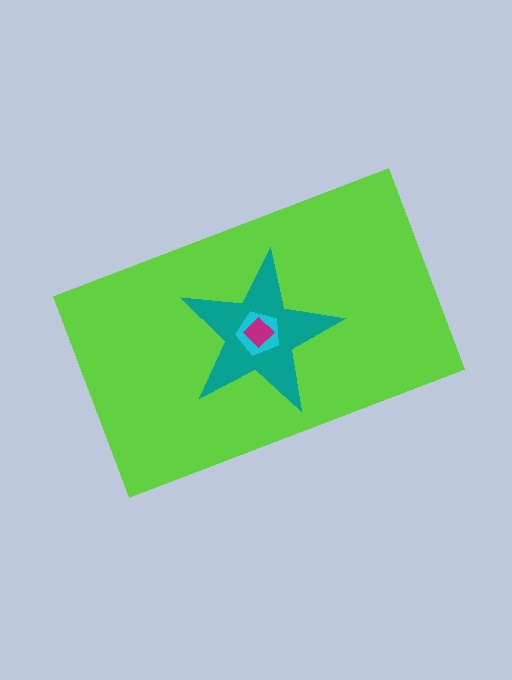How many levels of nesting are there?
4.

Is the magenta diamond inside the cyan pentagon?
Yes.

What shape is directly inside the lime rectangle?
The teal star.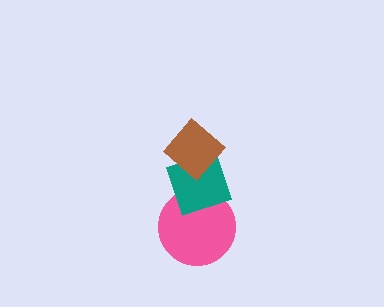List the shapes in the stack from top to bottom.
From top to bottom: the brown diamond, the teal diamond, the pink circle.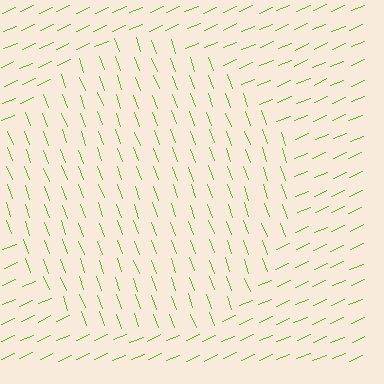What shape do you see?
I see a circle.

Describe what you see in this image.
The image is filled with small lime line segments. A circle region in the image has lines oriented differently from the surrounding lines, creating a visible texture boundary.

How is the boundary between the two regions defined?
The boundary is defined purely by a change in line orientation (approximately 87 degrees difference). All lines are the same color and thickness.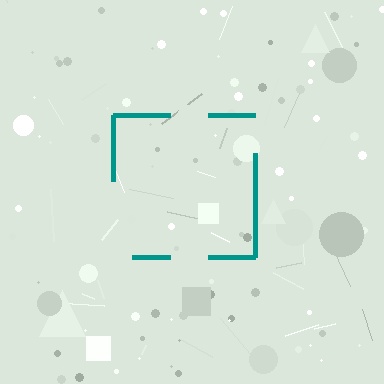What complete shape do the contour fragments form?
The contour fragments form a square.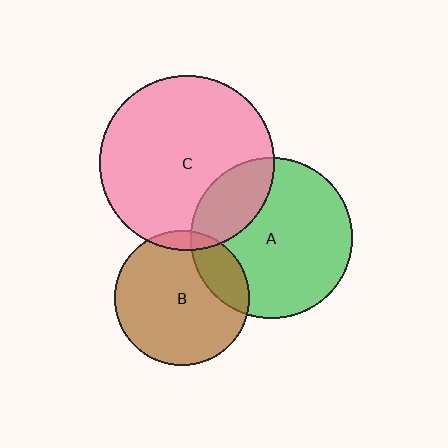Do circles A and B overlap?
Yes.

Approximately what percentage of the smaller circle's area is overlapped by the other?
Approximately 20%.